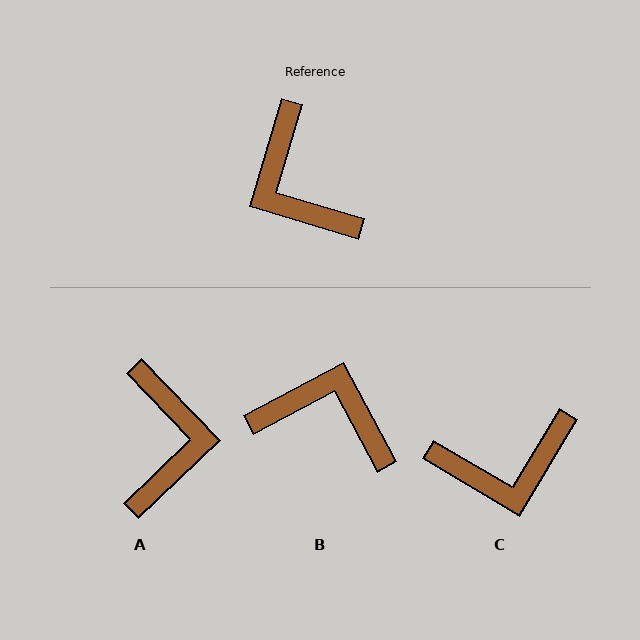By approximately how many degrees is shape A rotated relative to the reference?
Approximately 150 degrees counter-clockwise.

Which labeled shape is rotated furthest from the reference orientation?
A, about 150 degrees away.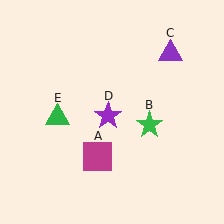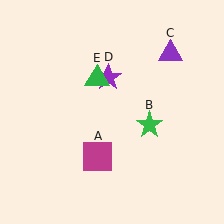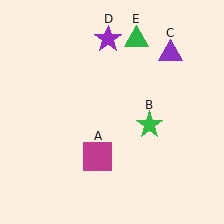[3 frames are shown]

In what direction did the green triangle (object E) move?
The green triangle (object E) moved up and to the right.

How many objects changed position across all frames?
2 objects changed position: purple star (object D), green triangle (object E).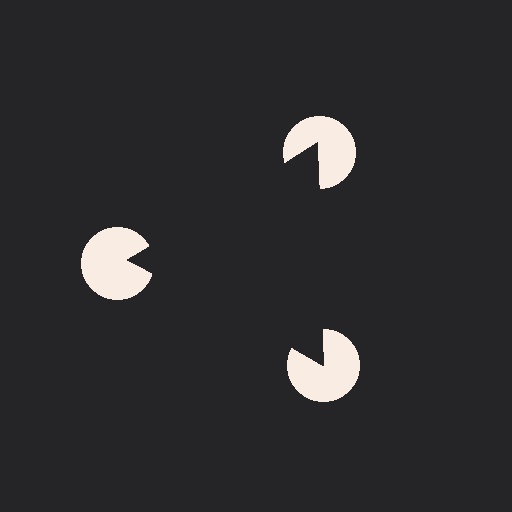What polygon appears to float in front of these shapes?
An illusory triangle — its edges are inferred from the aligned wedge cuts in the pac-man discs, not physically drawn.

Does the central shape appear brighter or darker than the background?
It typically appears slightly darker than the background, even though no actual brightness change is drawn.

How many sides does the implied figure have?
3 sides.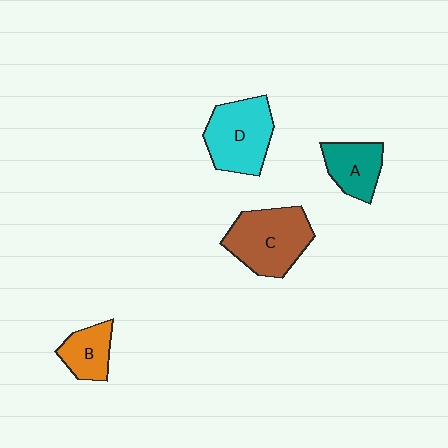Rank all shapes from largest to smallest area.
From largest to smallest: C (brown), D (cyan), A (teal), B (orange).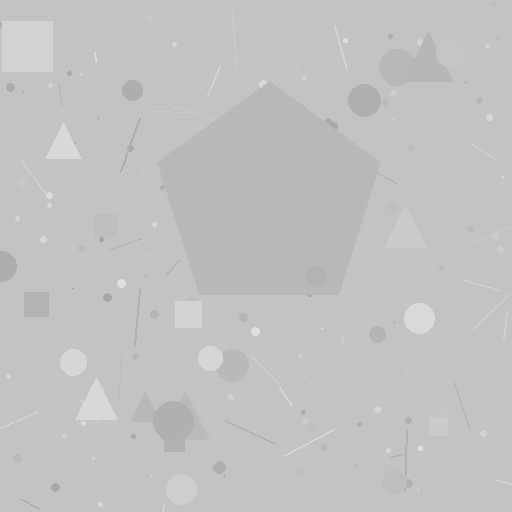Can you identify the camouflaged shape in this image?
The camouflaged shape is a pentagon.